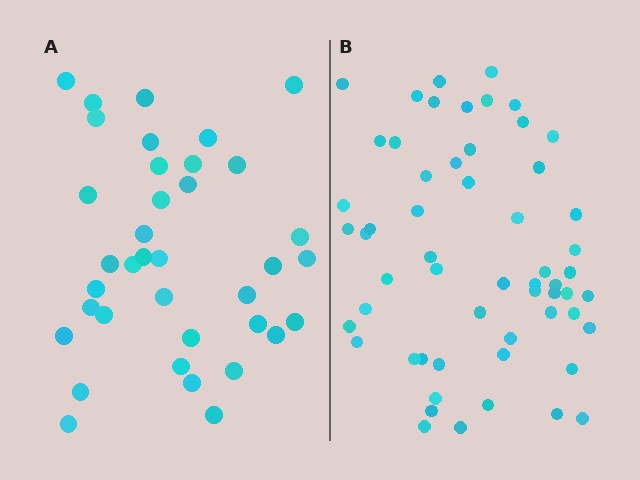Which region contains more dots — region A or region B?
Region B (the right region) has more dots.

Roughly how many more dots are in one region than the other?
Region B has approximately 20 more dots than region A.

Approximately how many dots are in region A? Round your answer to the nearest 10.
About 40 dots. (The exact count is 37, which rounds to 40.)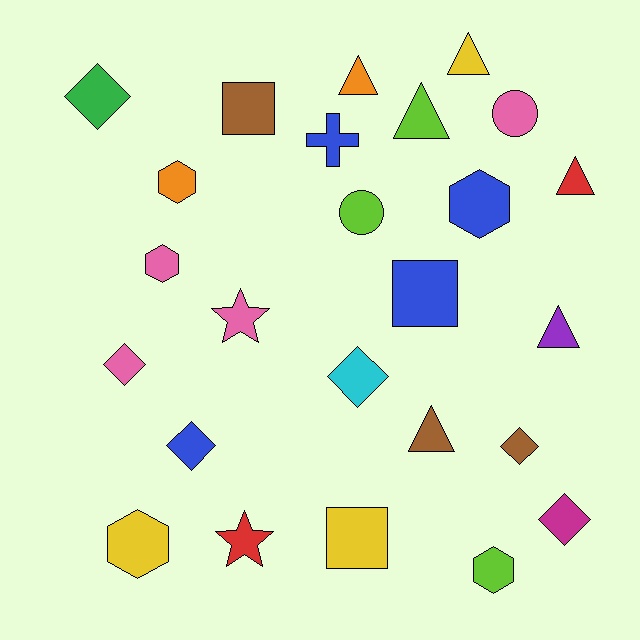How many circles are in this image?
There are 2 circles.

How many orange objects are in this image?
There are 2 orange objects.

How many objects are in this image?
There are 25 objects.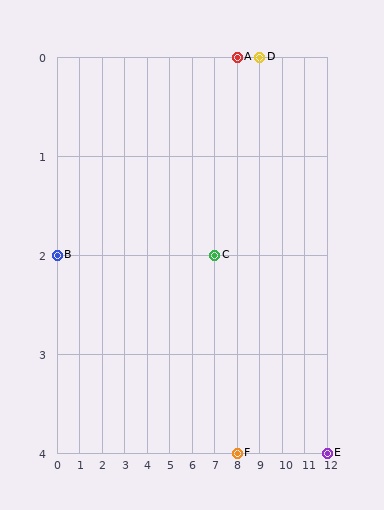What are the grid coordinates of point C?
Point C is at grid coordinates (7, 2).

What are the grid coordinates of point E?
Point E is at grid coordinates (12, 4).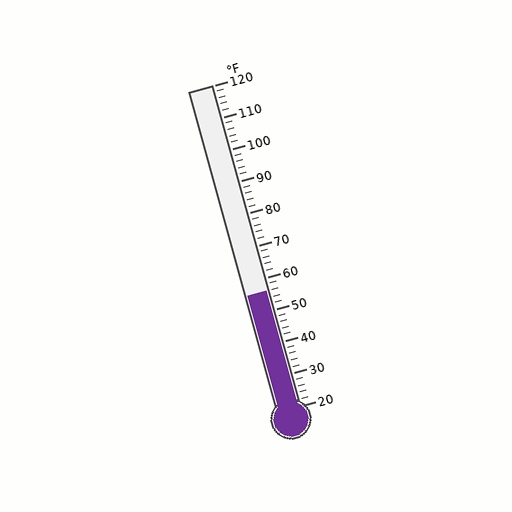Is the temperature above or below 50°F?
The temperature is above 50°F.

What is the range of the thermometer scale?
The thermometer scale ranges from 20°F to 120°F.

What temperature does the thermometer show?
The thermometer shows approximately 56°F.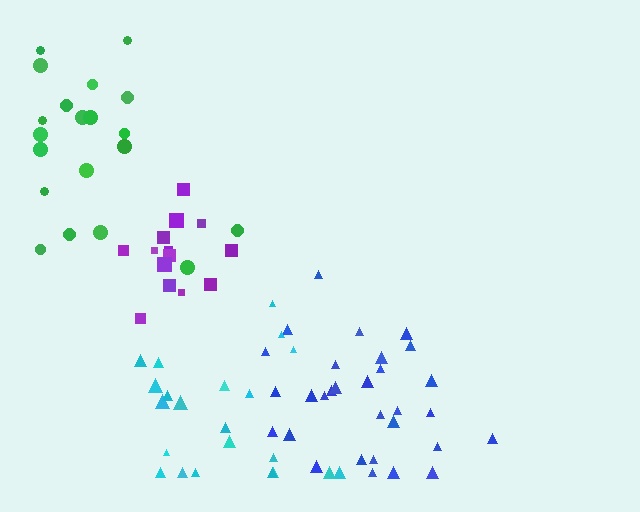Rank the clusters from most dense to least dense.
purple, blue, green, cyan.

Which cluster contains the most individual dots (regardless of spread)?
Blue (30).